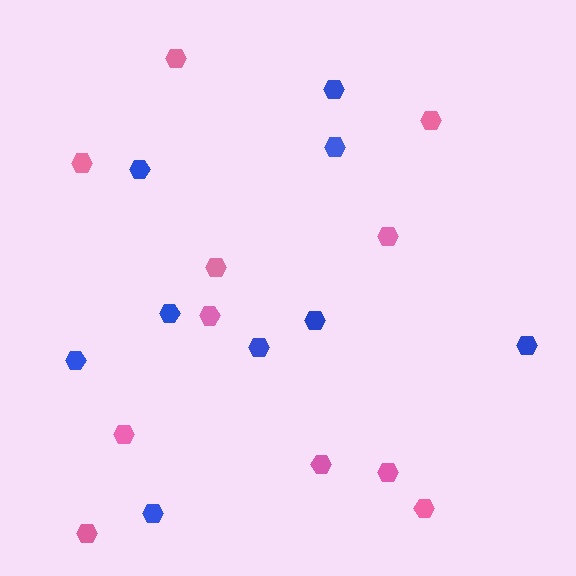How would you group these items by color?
There are 2 groups: one group of pink hexagons (11) and one group of blue hexagons (9).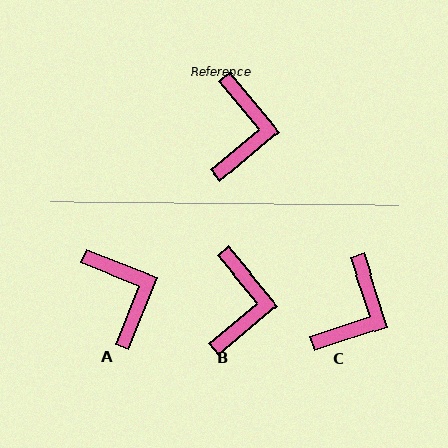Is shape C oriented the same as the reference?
No, it is off by about 22 degrees.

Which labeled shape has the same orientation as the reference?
B.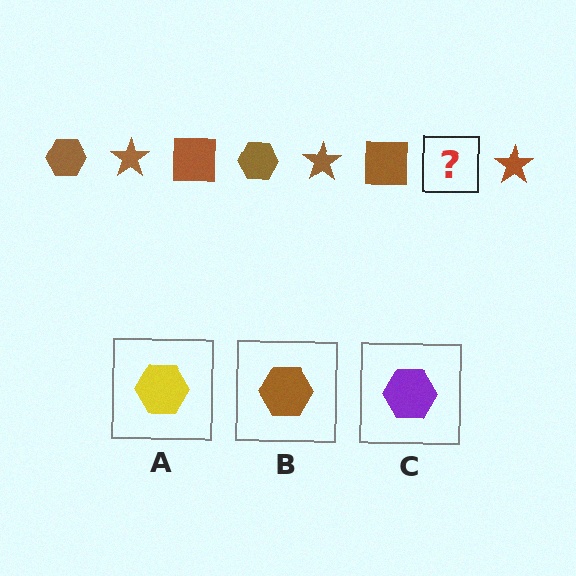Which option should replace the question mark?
Option B.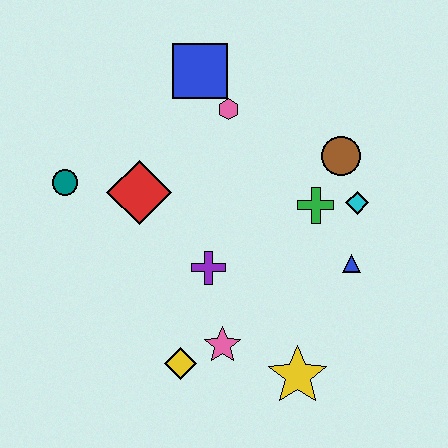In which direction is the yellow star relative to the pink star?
The yellow star is to the right of the pink star.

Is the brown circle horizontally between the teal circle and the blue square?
No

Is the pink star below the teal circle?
Yes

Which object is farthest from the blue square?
The yellow star is farthest from the blue square.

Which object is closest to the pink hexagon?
The blue square is closest to the pink hexagon.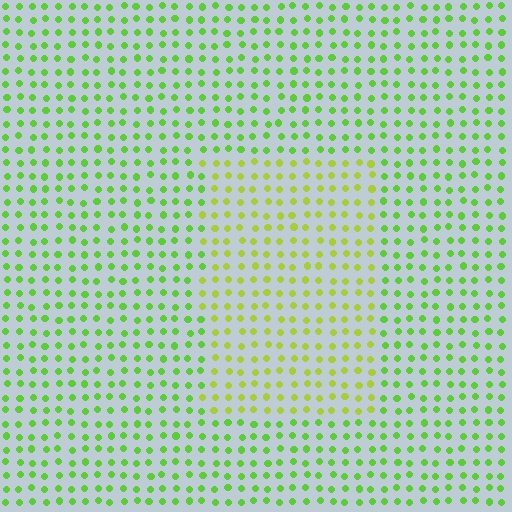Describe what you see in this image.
The image is filled with small lime elements in a uniform arrangement. A rectangle-shaped region is visible where the elements are tinted to a slightly different hue, forming a subtle color boundary.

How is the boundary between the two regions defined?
The boundary is defined purely by a slight shift in hue (about 30 degrees). Spacing, size, and orientation are identical on both sides.